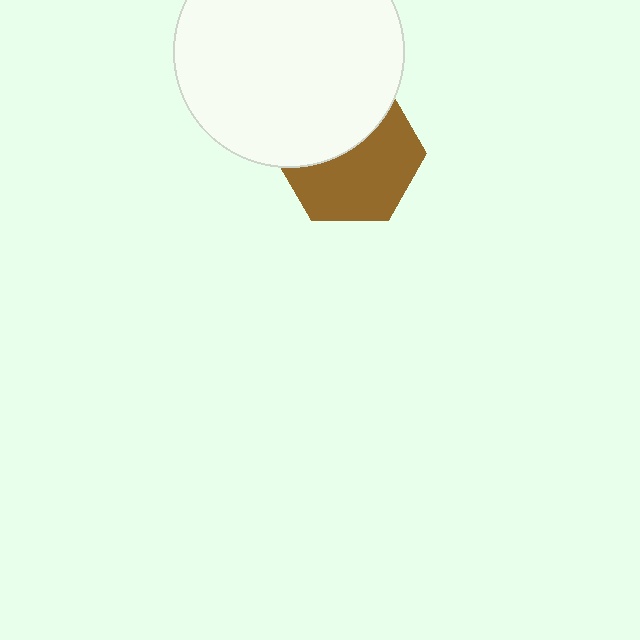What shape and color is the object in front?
The object in front is a white circle.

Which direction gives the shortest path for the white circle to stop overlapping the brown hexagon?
Moving up gives the shortest separation.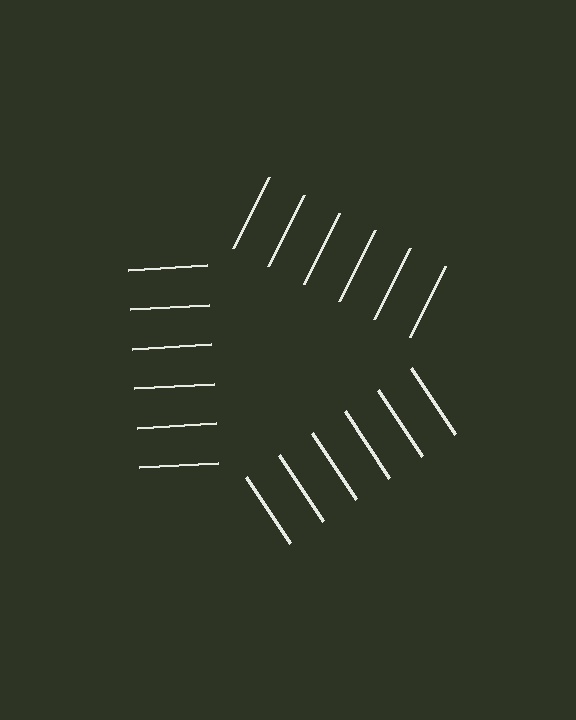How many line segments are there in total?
18 — 6 along each of the 3 edges.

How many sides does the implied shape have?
3 sides — the line-ends trace a triangle.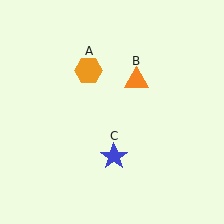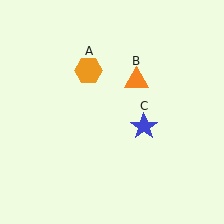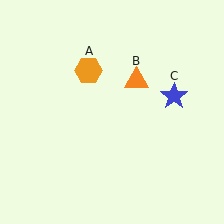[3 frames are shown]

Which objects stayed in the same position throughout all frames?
Orange hexagon (object A) and orange triangle (object B) remained stationary.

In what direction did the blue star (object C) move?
The blue star (object C) moved up and to the right.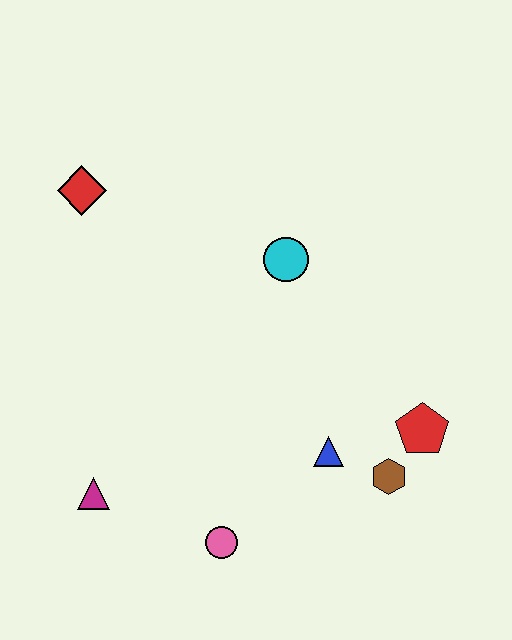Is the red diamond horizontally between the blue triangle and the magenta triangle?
No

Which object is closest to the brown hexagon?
The red pentagon is closest to the brown hexagon.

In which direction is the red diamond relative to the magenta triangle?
The red diamond is above the magenta triangle.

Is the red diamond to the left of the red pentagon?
Yes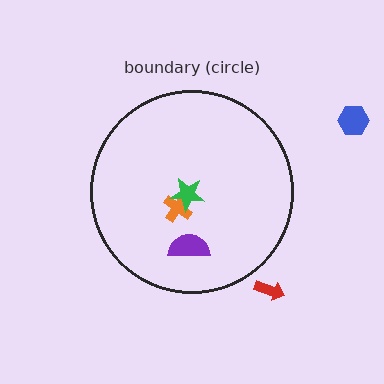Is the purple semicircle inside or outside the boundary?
Inside.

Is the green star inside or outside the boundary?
Inside.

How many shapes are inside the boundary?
3 inside, 2 outside.